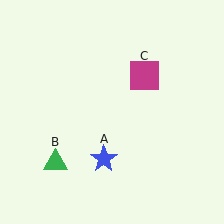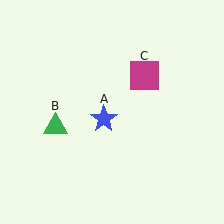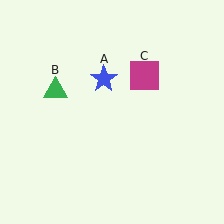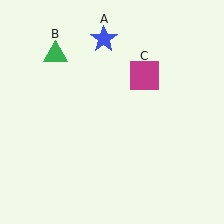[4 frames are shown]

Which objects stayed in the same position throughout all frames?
Magenta square (object C) remained stationary.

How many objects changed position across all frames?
2 objects changed position: blue star (object A), green triangle (object B).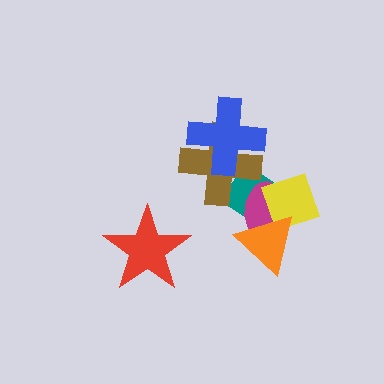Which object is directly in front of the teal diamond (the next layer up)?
The magenta ellipse is directly in front of the teal diamond.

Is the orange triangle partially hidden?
No, no other shape covers it.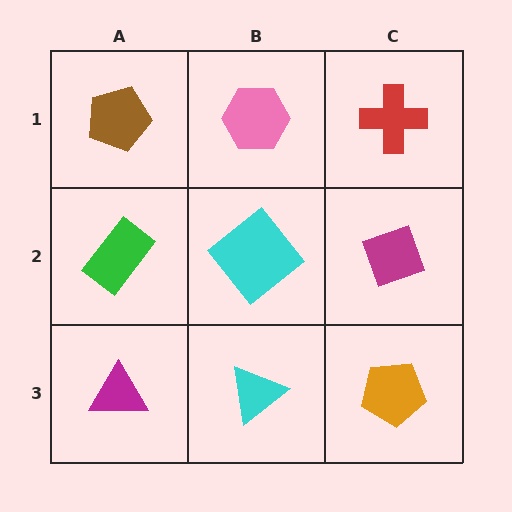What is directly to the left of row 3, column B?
A magenta triangle.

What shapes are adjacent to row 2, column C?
A red cross (row 1, column C), an orange pentagon (row 3, column C), a cyan diamond (row 2, column B).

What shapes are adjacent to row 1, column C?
A magenta diamond (row 2, column C), a pink hexagon (row 1, column B).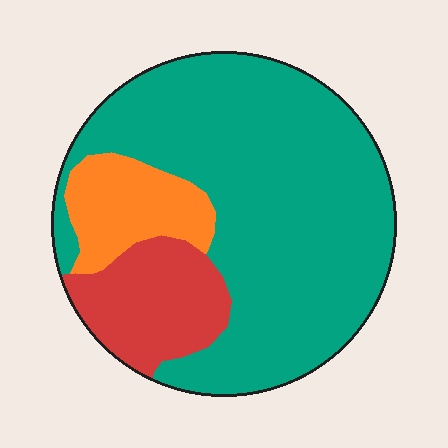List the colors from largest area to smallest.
From largest to smallest: teal, red, orange.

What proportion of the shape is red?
Red covers about 15% of the shape.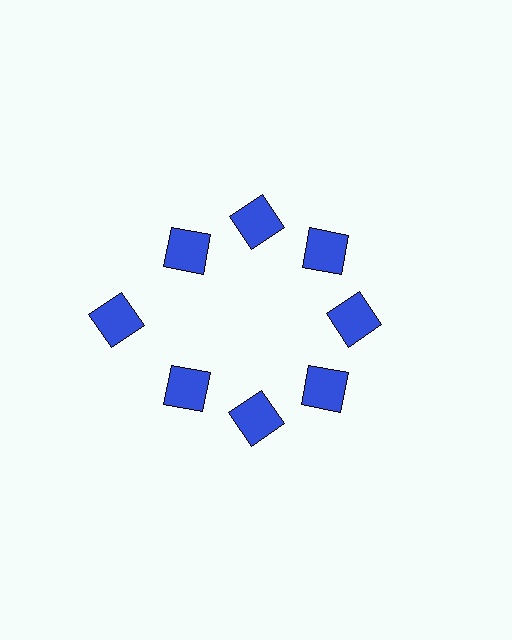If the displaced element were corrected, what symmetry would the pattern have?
It would have 8-fold rotational symmetry — the pattern would map onto itself every 45 degrees.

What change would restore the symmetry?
The symmetry would be restored by moving it inward, back onto the ring so that all 8 squares sit at equal angles and equal distance from the center.